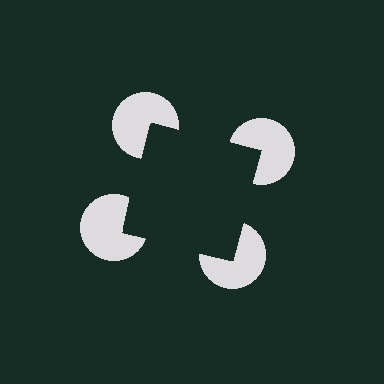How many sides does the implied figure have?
4 sides.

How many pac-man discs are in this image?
There are 4 — one at each vertex of the illusory square.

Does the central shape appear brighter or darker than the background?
It typically appears slightly darker than the background, even though no actual brightness change is drawn.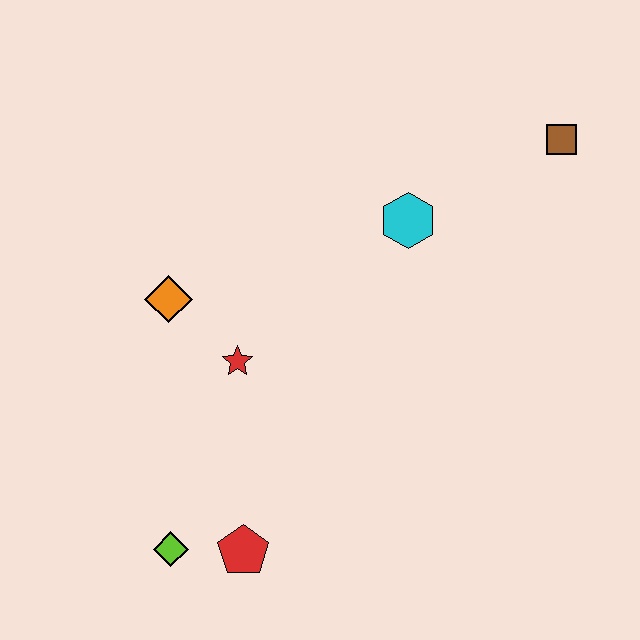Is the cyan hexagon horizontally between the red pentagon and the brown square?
Yes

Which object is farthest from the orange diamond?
The brown square is farthest from the orange diamond.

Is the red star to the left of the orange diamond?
No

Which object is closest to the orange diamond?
The red star is closest to the orange diamond.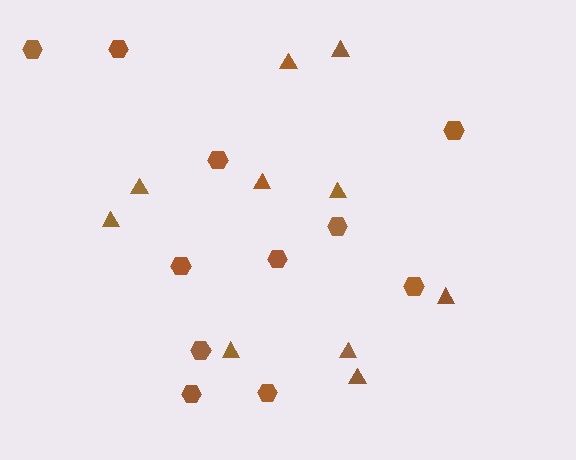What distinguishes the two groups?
There are 2 groups: one group of hexagons (11) and one group of triangles (10).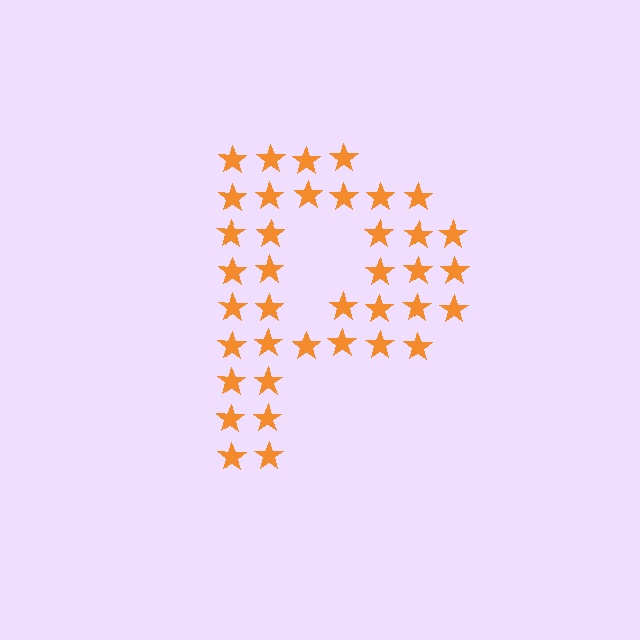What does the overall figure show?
The overall figure shows the letter P.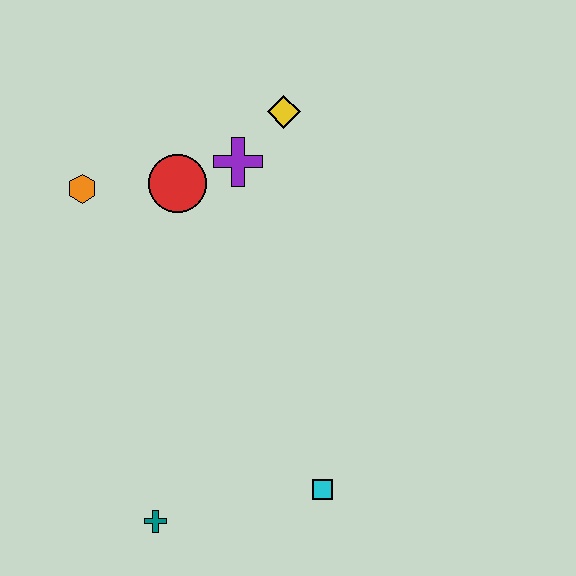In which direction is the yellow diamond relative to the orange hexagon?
The yellow diamond is to the right of the orange hexagon.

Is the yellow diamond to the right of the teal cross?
Yes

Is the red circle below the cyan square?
No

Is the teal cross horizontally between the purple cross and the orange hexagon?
Yes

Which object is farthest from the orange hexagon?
The cyan square is farthest from the orange hexagon.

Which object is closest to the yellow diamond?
The purple cross is closest to the yellow diamond.